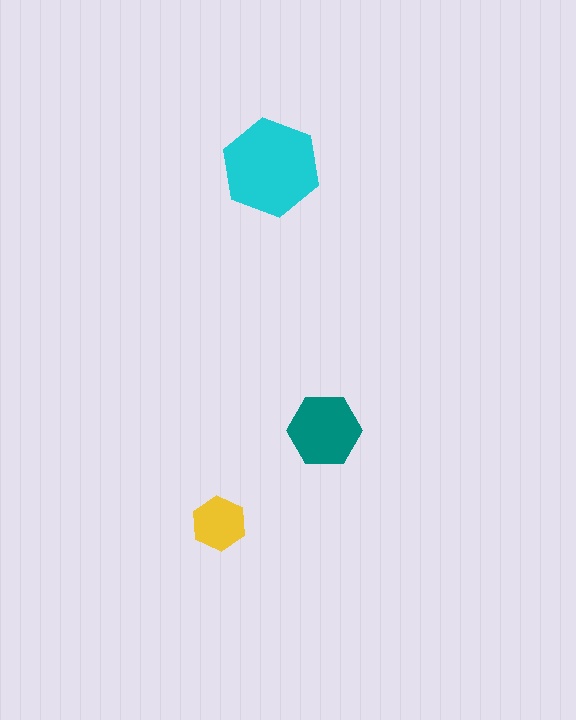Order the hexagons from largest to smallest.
the cyan one, the teal one, the yellow one.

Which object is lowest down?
The yellow hexagon is bottommost.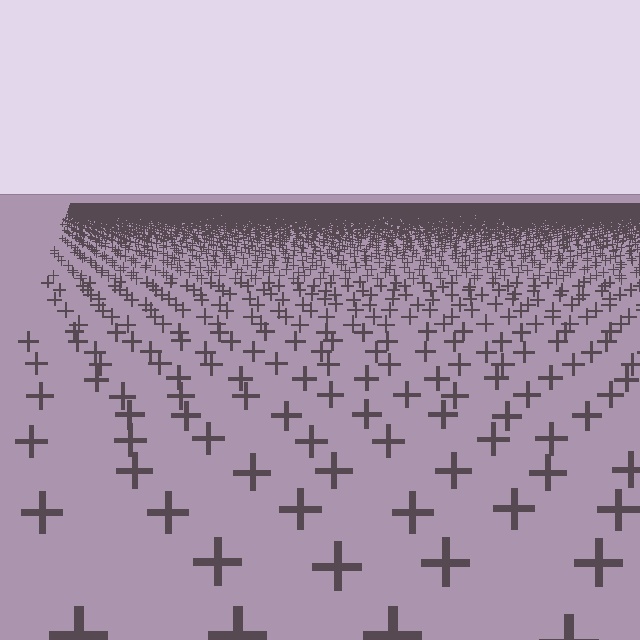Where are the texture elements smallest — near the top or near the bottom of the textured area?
Near the top.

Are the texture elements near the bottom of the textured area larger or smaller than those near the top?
Larger. Near the bottom, elements are closer to the viewer and appear at a bigger on-screen size.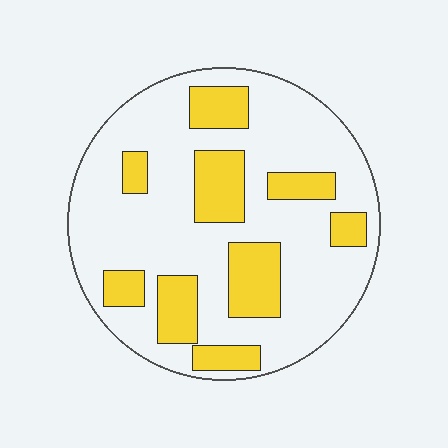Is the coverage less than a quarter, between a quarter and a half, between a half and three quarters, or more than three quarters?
Between a quarter and a half.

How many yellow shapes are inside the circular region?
9.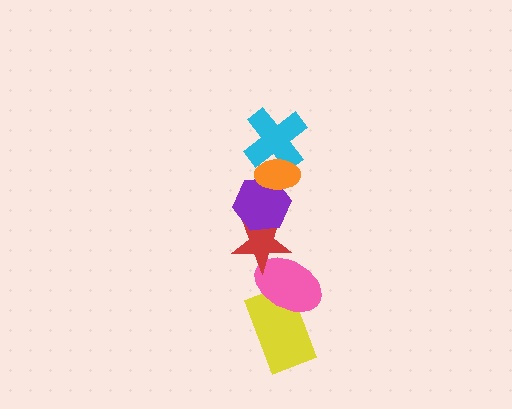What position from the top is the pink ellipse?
The pink ellipse is 5th from the top.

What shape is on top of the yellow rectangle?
The pink ellipse is on top of the yellow rectangle.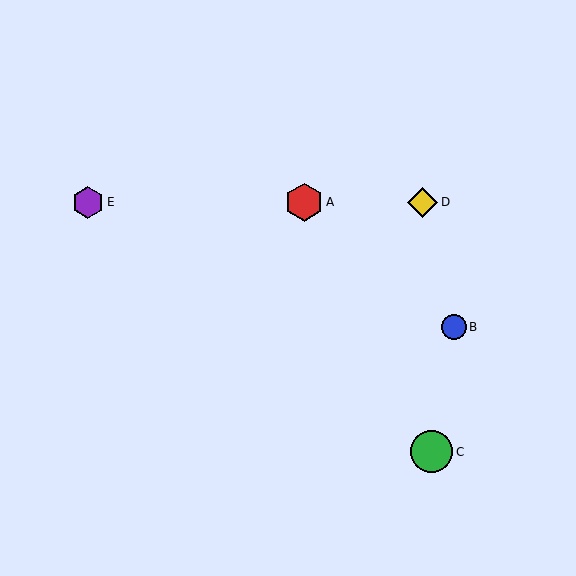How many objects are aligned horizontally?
3 objects (A, D, E) are aligned horizontally.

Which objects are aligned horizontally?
Objects A, D, E are aligned horizontally.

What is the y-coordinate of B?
Object B is at y≈327.